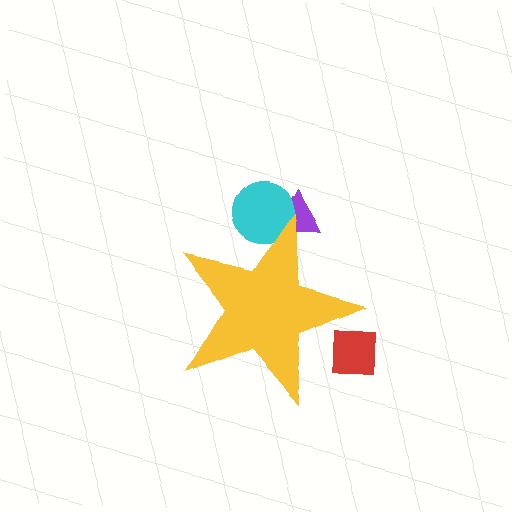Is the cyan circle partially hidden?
Yes, the cyan circle is partially hidden behind the yellow star.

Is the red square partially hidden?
Yes, the red square is partially hidden behind the yellow star.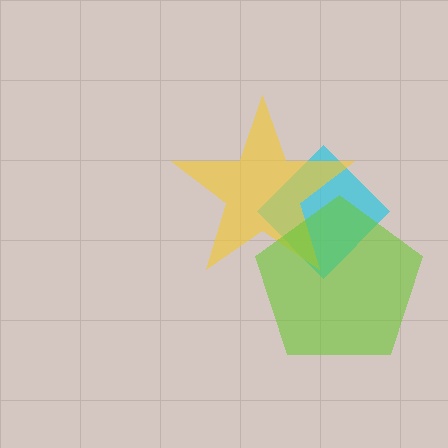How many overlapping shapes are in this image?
There are 3 overlapping shapes in the image.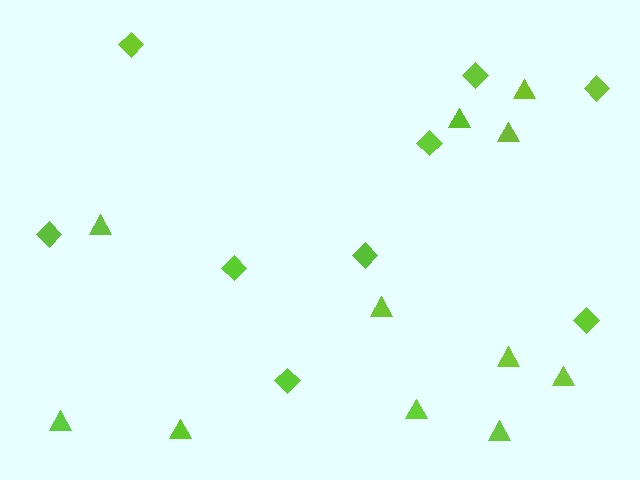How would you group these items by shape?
There are 2 groups: one group of triangles (11) and one group of diamonds (9).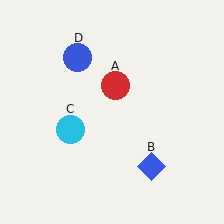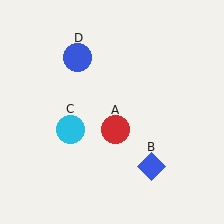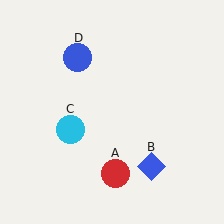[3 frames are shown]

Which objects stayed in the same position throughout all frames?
Blue diamond (object B) and cyan circle (object C) and blue circle (object D) remained stationary.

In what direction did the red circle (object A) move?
The red circle (object A) moved down.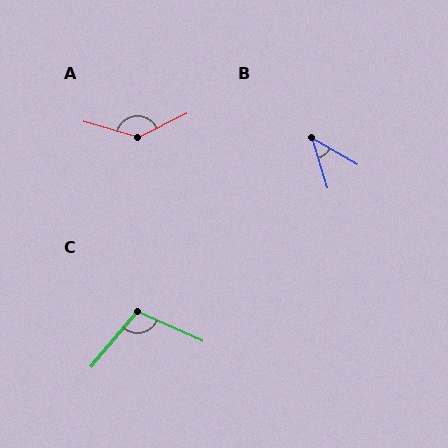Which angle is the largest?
A, at approximately 137 degrees.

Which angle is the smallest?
B, at approximately 43 degrees.